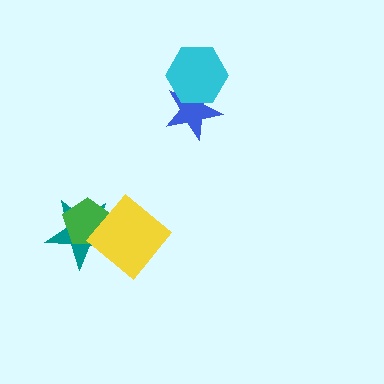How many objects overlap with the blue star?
1 object overlaps with the blue star.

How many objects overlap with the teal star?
2 objects overlap with the teal star.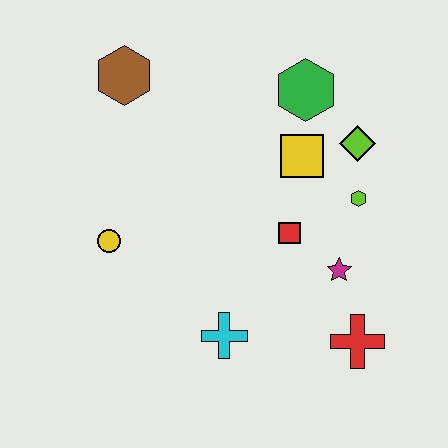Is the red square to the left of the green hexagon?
Yes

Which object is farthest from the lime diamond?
The yellow circle is farthest from the lime diamond.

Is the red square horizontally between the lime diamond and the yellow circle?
Yes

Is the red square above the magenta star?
Yes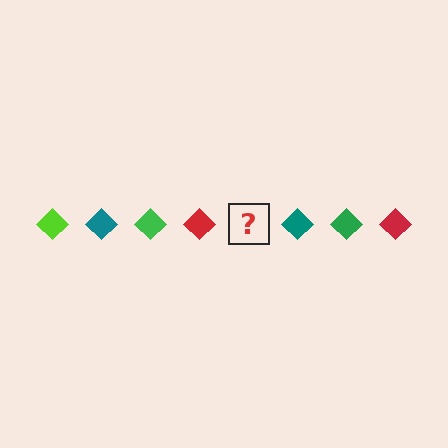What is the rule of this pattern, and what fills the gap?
The rule is that the pattern cycles through lime, teal, green, red diamonds. The gap should be filled with a lime diamond.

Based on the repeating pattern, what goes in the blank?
The blank should be a lime diamond.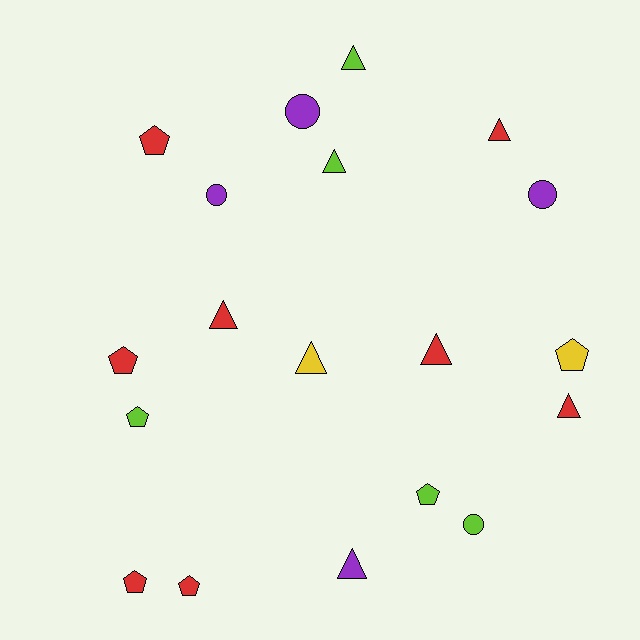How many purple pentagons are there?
There are no purple pentagons.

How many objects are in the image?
There are 19 objects.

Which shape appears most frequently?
Triangle, with 8 objects.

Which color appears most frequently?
Red, with 8 objects.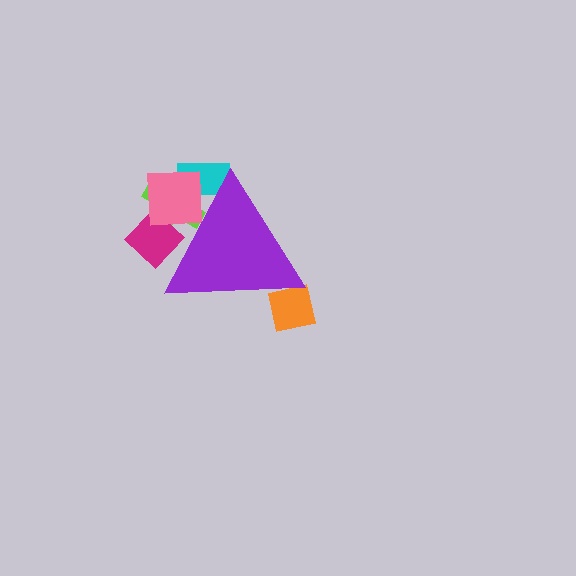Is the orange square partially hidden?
Yes, the orange square is partially hidden behind the purple triangle.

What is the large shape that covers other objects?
A purple triangle.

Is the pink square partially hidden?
Yes, the pink square is partially hidden behind the purple triangle.